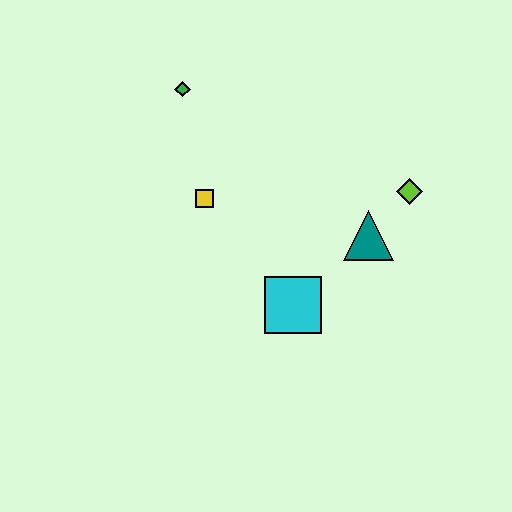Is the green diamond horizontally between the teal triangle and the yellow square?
No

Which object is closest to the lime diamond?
The teal triangle is closest to the lime diamond.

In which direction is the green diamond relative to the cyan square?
The green diamond is above the cyan square.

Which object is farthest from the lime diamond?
The green diamond is farthest from the lime diamond.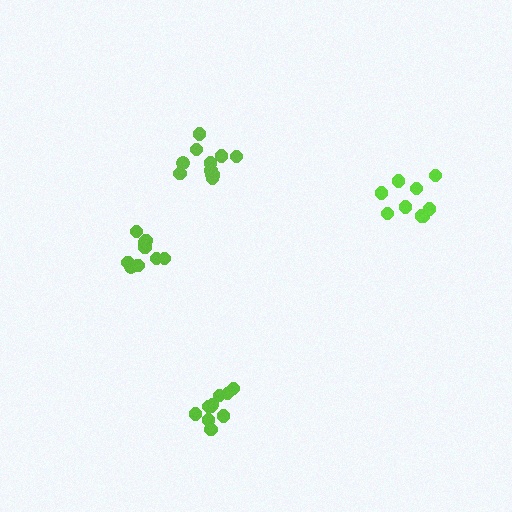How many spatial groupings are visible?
There are 4 spatial groupings.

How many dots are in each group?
Group 1: 11 dots, Group 2: 9 dots, Group 3: 10 dots, Group 4: 9 dots (39 total).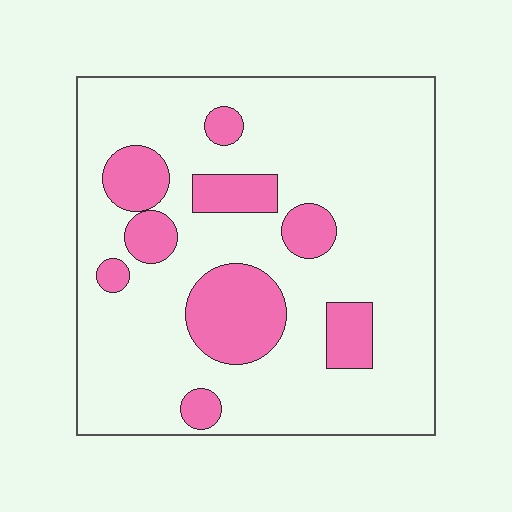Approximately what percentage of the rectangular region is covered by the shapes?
Approximately 20%.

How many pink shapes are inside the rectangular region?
9.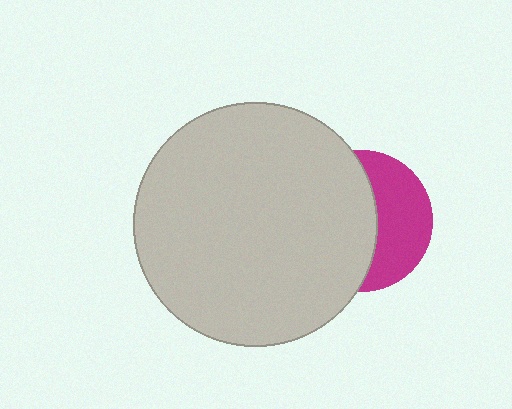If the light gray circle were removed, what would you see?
You would see the complete magenta circle.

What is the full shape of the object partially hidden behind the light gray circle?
The partially hidden object is a magenta circle.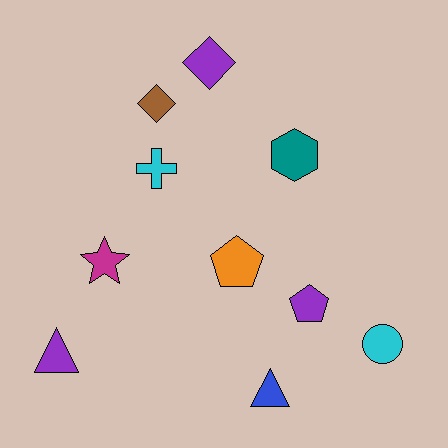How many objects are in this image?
There are 10 objects.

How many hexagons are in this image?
There is 1 hexagon.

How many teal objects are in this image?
There is 1 teal object.